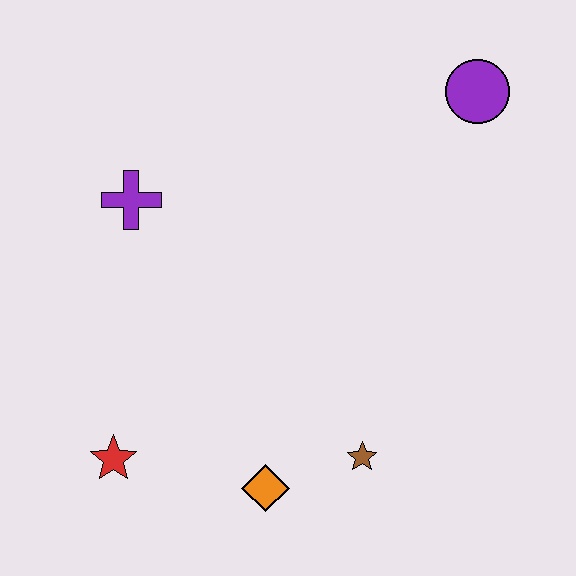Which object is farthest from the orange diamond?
The purple circle is farthest from the orange diamond.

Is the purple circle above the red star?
Yes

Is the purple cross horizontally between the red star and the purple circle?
Yes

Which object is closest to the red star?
The orange diamond is closest to the red star.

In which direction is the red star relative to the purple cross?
The red star is below the purple cross.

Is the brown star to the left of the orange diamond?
No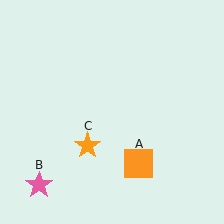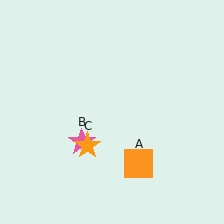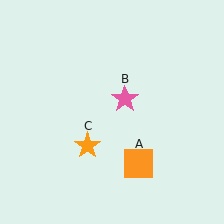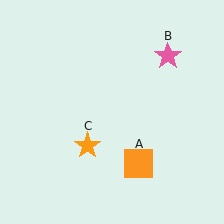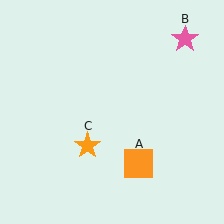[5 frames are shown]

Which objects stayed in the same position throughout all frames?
Orange square (object A) and orange star (object C) remained stationary.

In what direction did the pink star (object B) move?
The pink star (object B) moved up and to the right.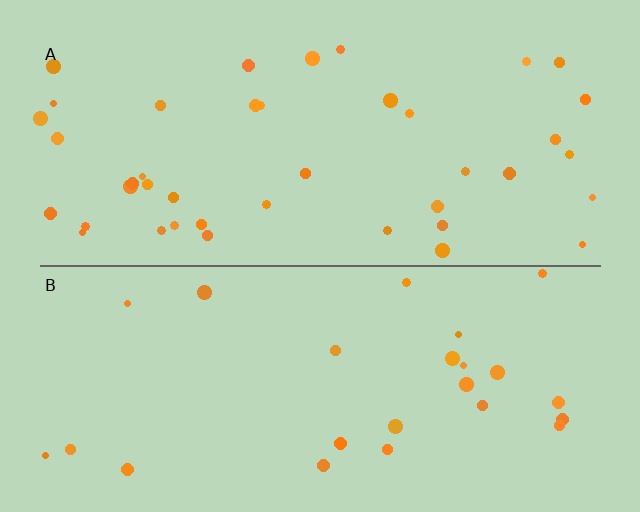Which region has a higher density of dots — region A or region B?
A (the top).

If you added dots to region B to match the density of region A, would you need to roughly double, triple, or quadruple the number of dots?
Approximately double.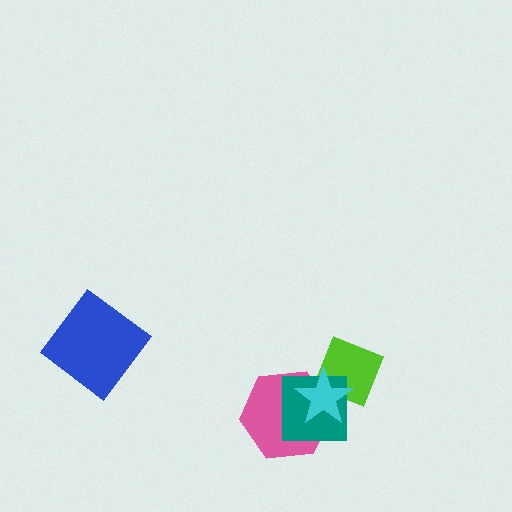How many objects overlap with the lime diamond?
3 objects overlap with the lime diamond.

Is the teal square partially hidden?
Yes, it is partially covered by another shape.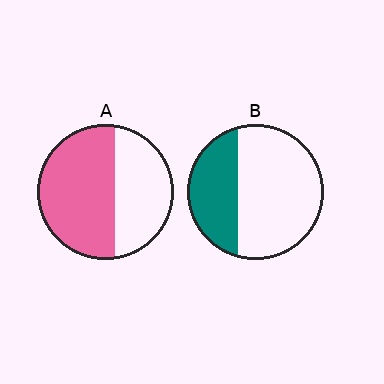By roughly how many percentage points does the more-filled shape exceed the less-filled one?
By roughly 25 percentage points (A over B).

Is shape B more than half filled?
No.